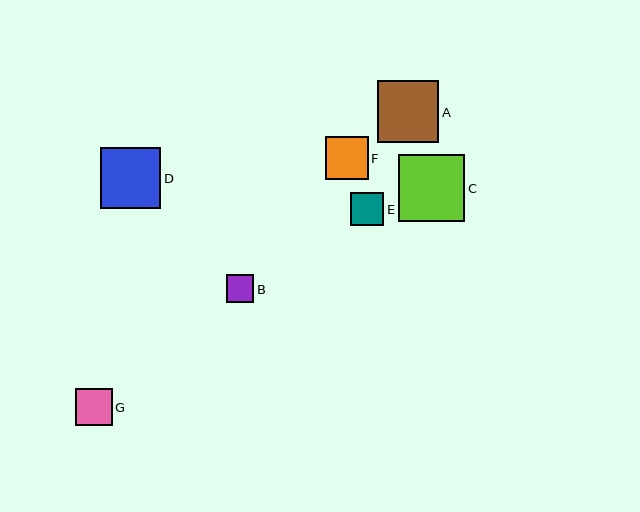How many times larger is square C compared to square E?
Square C is approximately 2.0 times the size of square E.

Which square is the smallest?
Square B is the smallest with a size of approximately 28 pixels.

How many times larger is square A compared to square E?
Square A is approximately 1.8 times the size of square E.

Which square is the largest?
Square C is the largest with a size of approximately 67 pixels.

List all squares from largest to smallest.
From largest to smallest: C, A, D, F, G, E, B.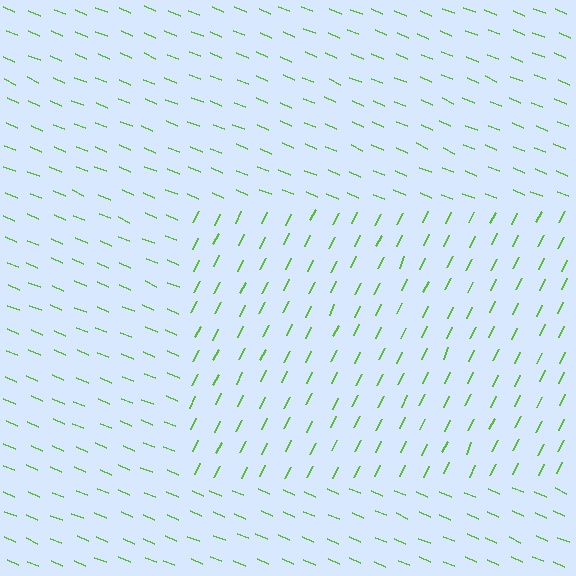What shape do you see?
I see a rectangle.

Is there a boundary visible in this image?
Yes, there is a texture boundary formed by a change in line orientation.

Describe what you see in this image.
The image is filled with small lime line segments. A rectangle region in the image has lines oriented differently from the surrounding lines, creating a visible texture boundary.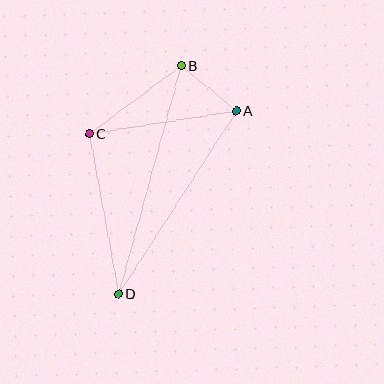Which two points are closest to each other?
Points A and B are closest to each other.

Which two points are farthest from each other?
Points B and D are farthest from each other.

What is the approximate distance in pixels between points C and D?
The distance between C and D is approximately 163 pixels.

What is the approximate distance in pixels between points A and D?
The distance between A and D is approximately 218 pixels.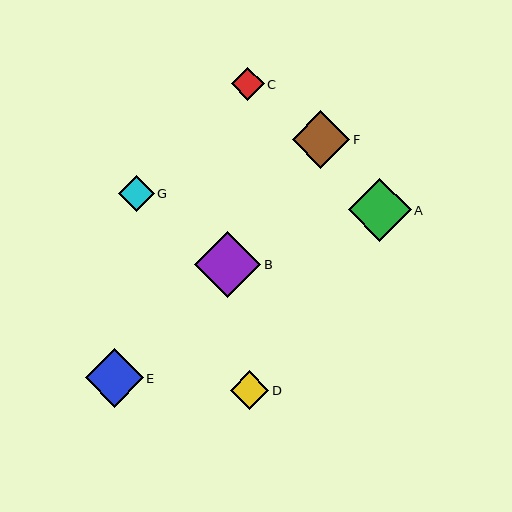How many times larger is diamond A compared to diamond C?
Diamond A is approximately 1.9 times the size of diamond C.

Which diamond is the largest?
Diamond B is the largest with a size of approximately 66 pixels.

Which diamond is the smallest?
Diamond C is the smallest with a size of approximately 33 pixels.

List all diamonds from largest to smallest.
From largest to smallest: B, A, E, F, D, G, C.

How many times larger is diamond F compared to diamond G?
Diamond F is approximately 1.6 times the size of diamond G.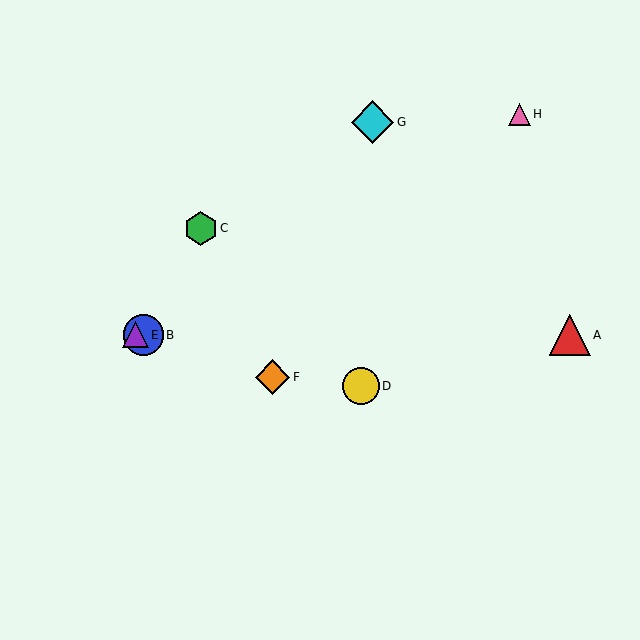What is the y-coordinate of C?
Object C is at y≈228.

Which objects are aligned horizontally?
Objects A, B, E are aligned horizontally.